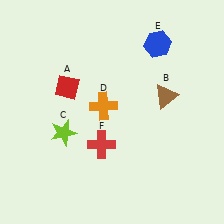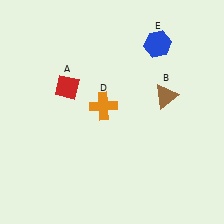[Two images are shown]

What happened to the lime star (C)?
The lime star (C) was removed in Image 2. It was in the bottom-left area of Image 1.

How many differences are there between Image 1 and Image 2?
There are 2 differences between the two images.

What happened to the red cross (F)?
The red cross (F) was removed in Image 2. It was in the bottom-left area of Image 1.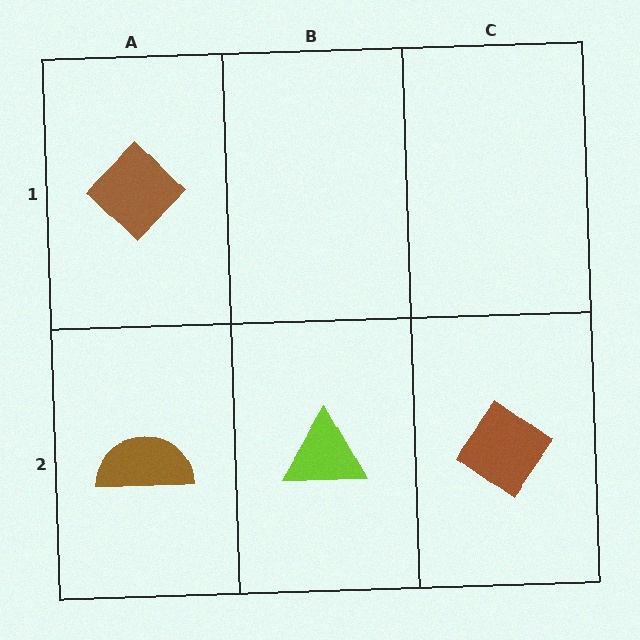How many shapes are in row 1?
1 shape.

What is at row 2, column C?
A brown diamond.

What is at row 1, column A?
A brown diamond.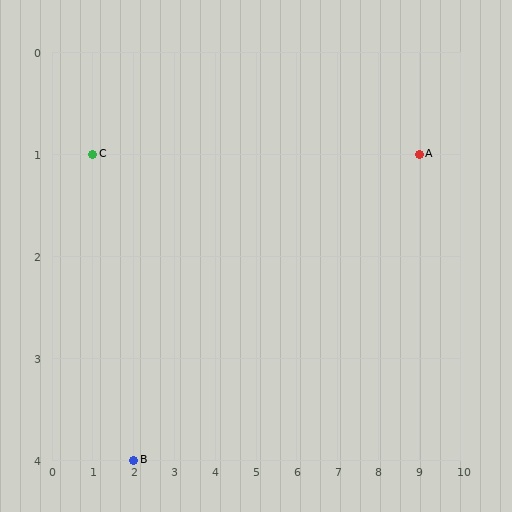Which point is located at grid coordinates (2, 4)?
Point B is at (2, 4).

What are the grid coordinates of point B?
Point B is at grid coordinates (2, 4).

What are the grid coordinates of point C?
Point C is at grid coordinates (1, 1).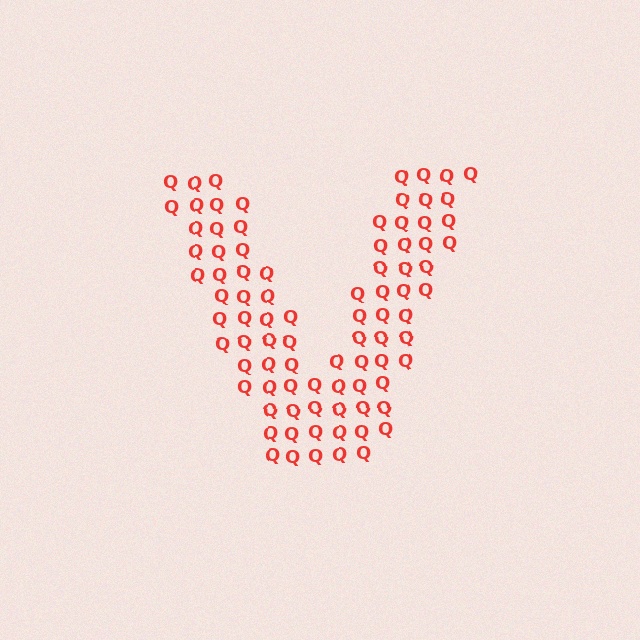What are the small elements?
The small elements are letter Q's.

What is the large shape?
The large shape is the letter V.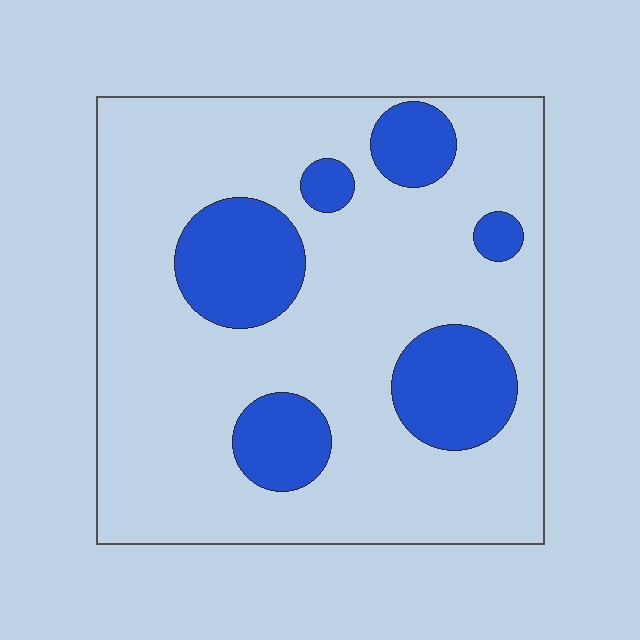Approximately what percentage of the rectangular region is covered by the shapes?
Approximately 20%.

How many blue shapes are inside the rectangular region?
6.